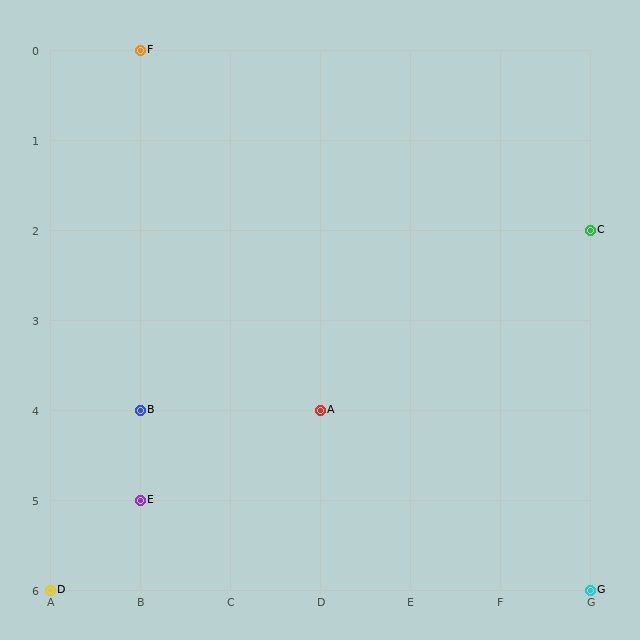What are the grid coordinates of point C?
Point C is at grid coordinates (G, 2).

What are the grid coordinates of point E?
Point E is at grid coordinates (B, 5).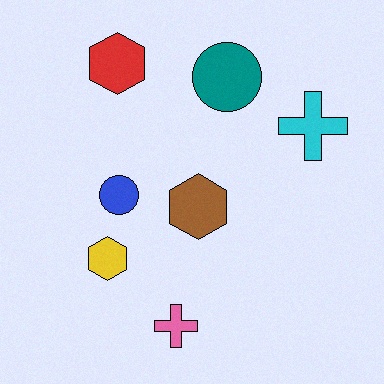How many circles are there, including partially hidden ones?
There are 2 circles.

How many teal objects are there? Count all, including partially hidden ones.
There is 1 teal object.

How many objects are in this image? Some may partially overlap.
There are 7 objects.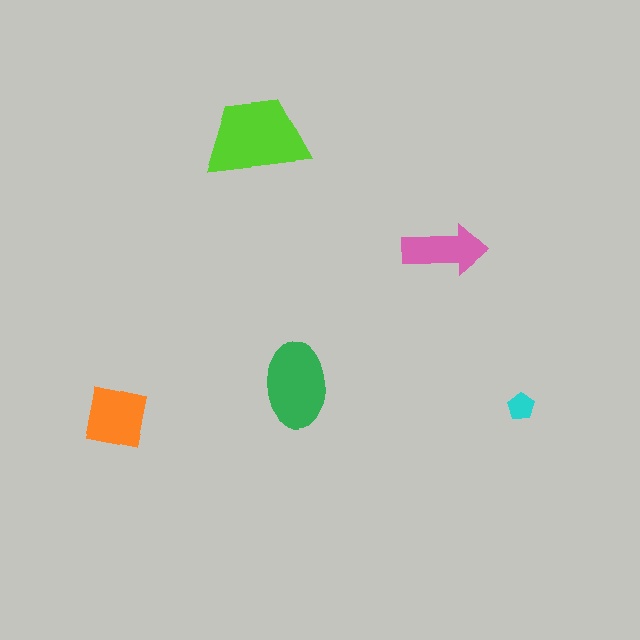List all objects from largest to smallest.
The lime trapezoid, the green ellipse, the orange square, the pink arrow, the cyan pentagon.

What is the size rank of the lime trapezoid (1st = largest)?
1st.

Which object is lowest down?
The orange square is bottommost.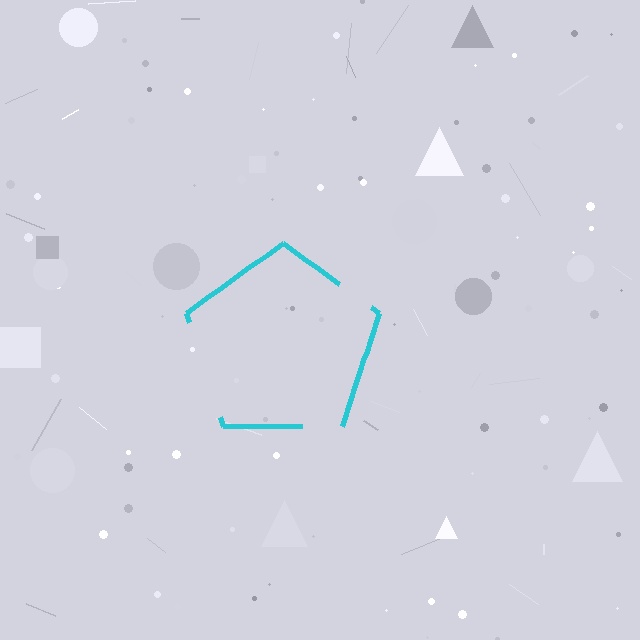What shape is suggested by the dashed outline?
The dashed outline suggests a pentagon.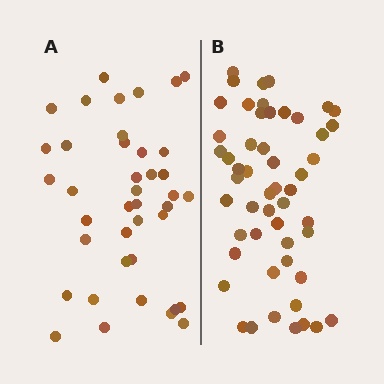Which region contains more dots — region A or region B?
Region B (the right region) has more dots.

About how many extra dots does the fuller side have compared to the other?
Region B has roughly 12 or so more dots than region A.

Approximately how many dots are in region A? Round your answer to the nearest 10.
About 40 dots.